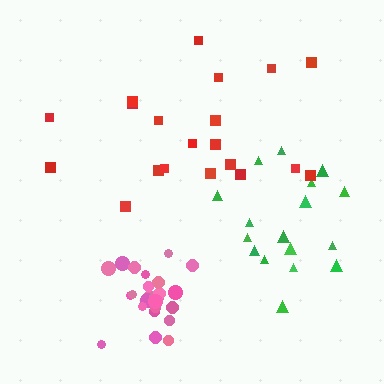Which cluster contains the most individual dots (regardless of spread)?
Pink (24).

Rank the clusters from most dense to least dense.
pink, green, red.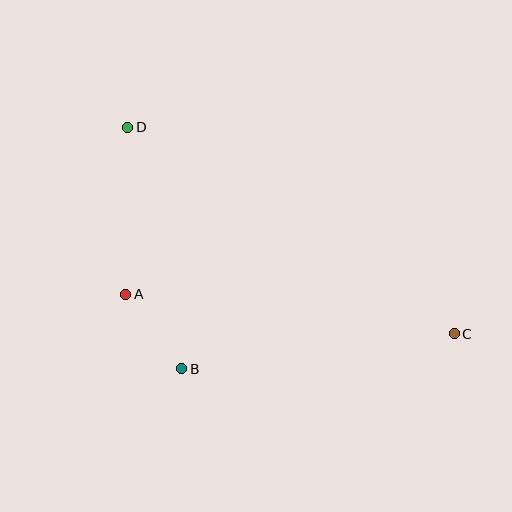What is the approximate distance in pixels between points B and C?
The distance between B and C is approximately 275 pixels.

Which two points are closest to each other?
Points A and B are closest to each other.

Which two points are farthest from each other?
Points C and D are farthest from each other.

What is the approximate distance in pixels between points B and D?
The distance between B and D is approximately 247 pixels.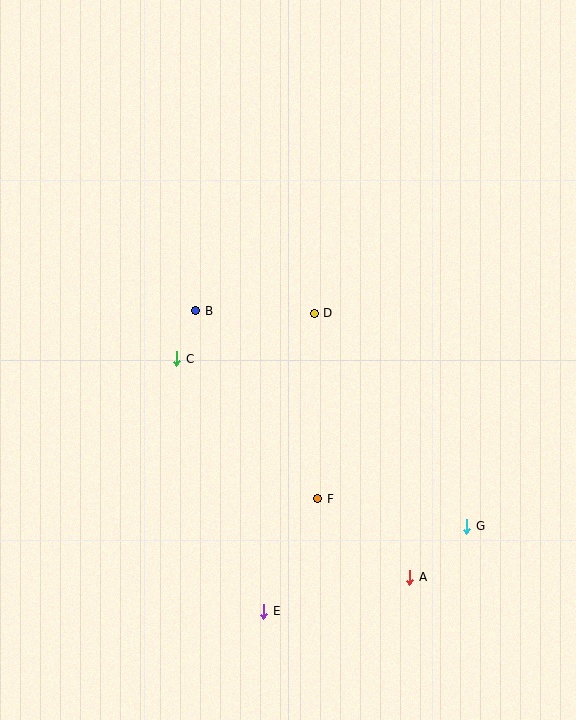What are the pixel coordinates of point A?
Point A is at (410, 577).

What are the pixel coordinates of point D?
Point D is at (314, 313).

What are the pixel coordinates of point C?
Point C is at (177, 359).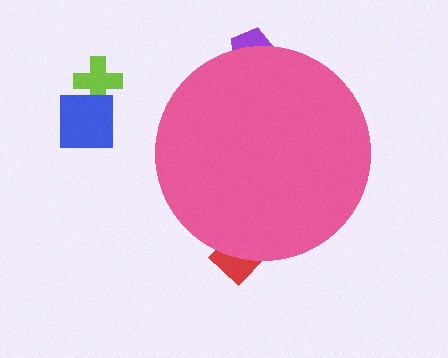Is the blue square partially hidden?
No, the blue square is fully visible.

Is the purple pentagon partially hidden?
Yes, the purple pentagon is partially hidden behind the pink circle.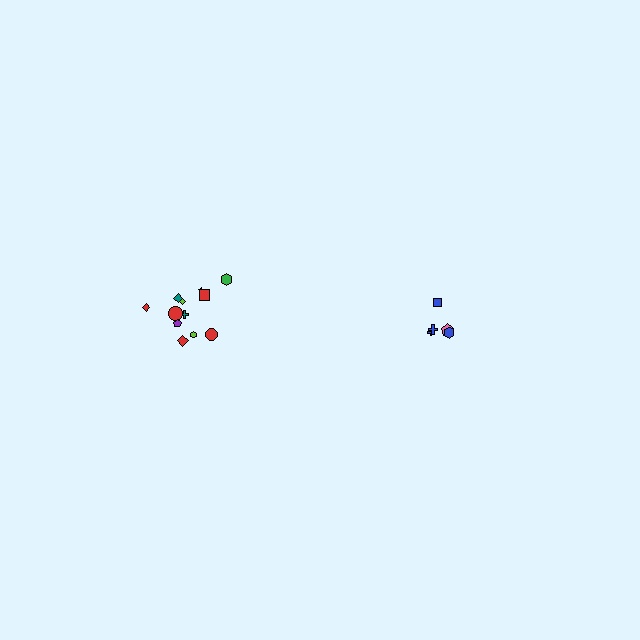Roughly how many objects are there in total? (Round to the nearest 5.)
Roughly 15 objects in total.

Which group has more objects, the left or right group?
The left group.